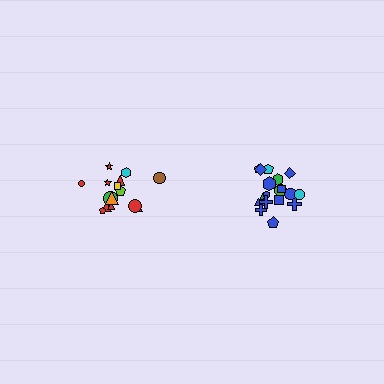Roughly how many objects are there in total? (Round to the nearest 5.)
Roughly 35 objects in total.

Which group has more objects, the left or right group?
The right group.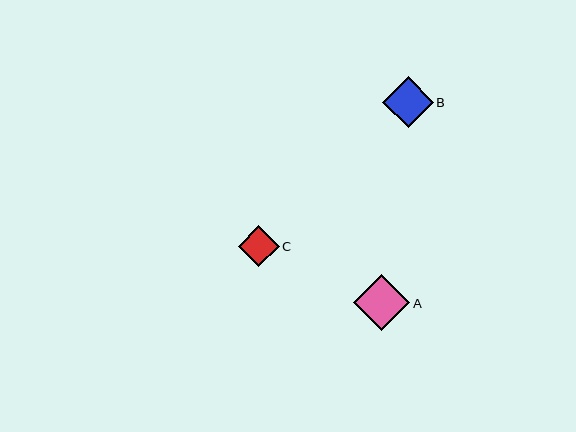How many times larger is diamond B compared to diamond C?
Diamond B is approximately 1.2 times the size of diamond C.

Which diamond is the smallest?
Diamond C is the smallest with a size of approximately 41 pixels.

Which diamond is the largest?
Diamond A is the largest with a size of approximately 56 pixels.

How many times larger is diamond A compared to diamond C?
Diamond A is approximately 1.4 times the size of diamond C.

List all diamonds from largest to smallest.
From largest to smallest: A, B, C.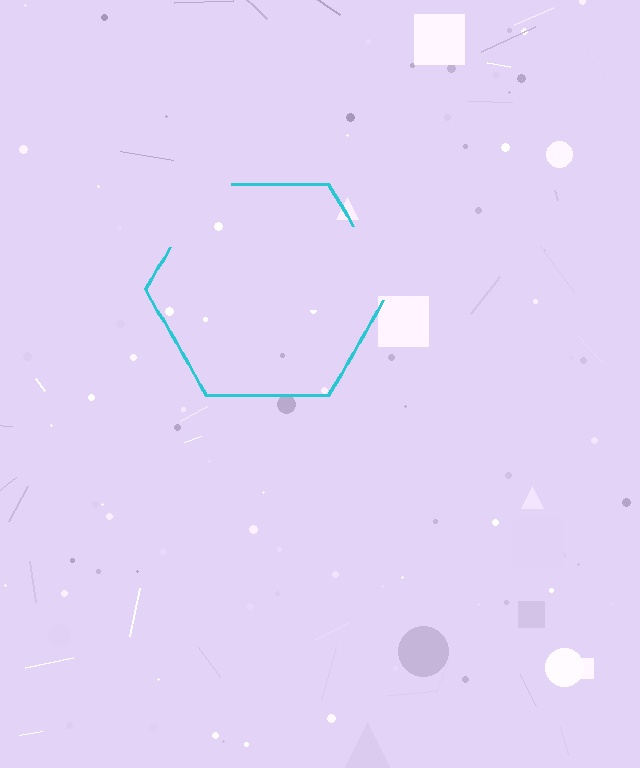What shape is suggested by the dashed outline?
The dashed outline suggests a hexagon.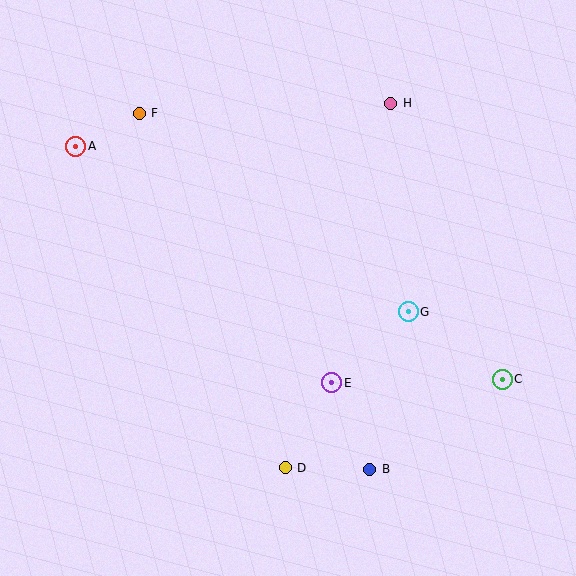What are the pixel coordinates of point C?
Point C is at (502, 379).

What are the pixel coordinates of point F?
Point F is at (139, 113).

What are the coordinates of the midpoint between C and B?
The midpoint between C and B is at (436, 424).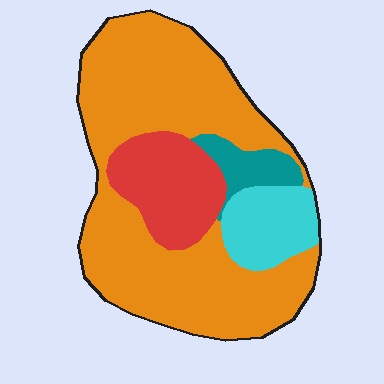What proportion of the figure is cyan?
Cyan takes up about one eighth (1/8) of the figure.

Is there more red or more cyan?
Red.